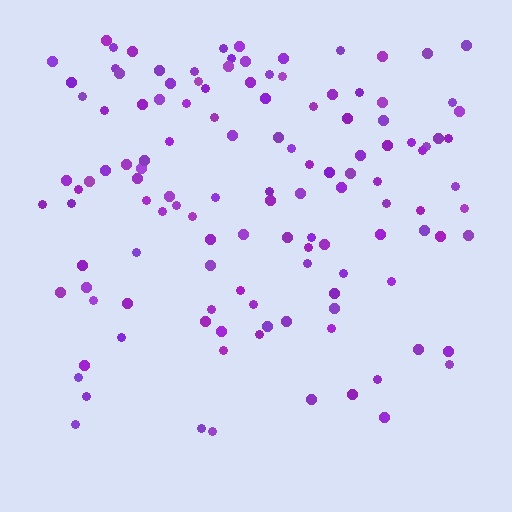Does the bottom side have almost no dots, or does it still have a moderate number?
Still a moderate number, just noticeably fewer than the top.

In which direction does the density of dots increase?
From bottom to top, with the top side densest.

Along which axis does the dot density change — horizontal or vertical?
Vertical.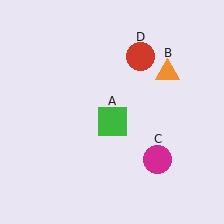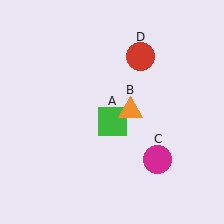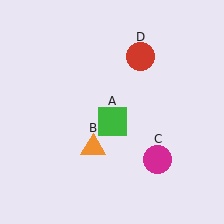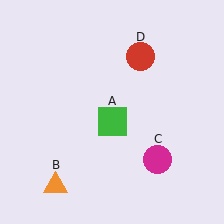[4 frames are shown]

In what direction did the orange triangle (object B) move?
The orange triangle (object B) moved down and to the left.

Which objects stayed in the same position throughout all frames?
Green square (object A) and magenta circle (object C) and red circle (object D) remained stationary.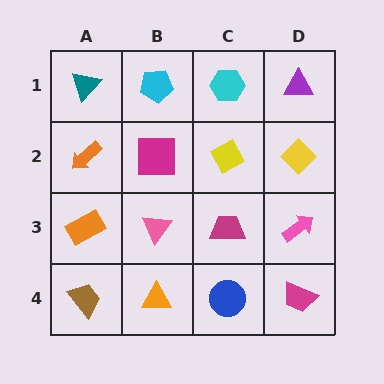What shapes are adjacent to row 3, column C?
A yellow diamond (row 2, column C), a blue circle (row 4, column C), a pink triangle (row 3, column B), a pink arrow (row 3, column D).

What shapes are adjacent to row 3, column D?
A yellow diamond (row 2, column D), a magenta trapezoid (row 4, column D), a magenta trapezoid (row 3, column C).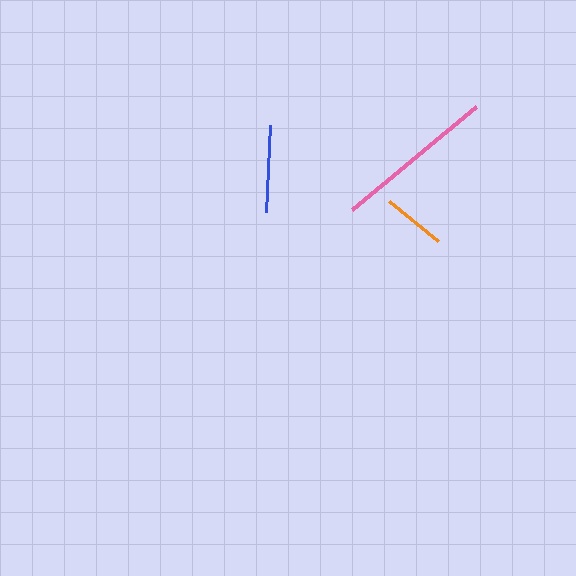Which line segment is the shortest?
The orange line is the shortest at approximately 63 pixels.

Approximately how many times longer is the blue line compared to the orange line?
The blue line is approximately 1.4 times the length of the orange line.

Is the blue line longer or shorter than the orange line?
The blue line is longer than the orange line.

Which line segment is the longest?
The pink line is the longest at approximately 162 pixels.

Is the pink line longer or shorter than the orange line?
The pink line is longer than the orange line.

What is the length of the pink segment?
The pink segment is approximately 162 pixels long.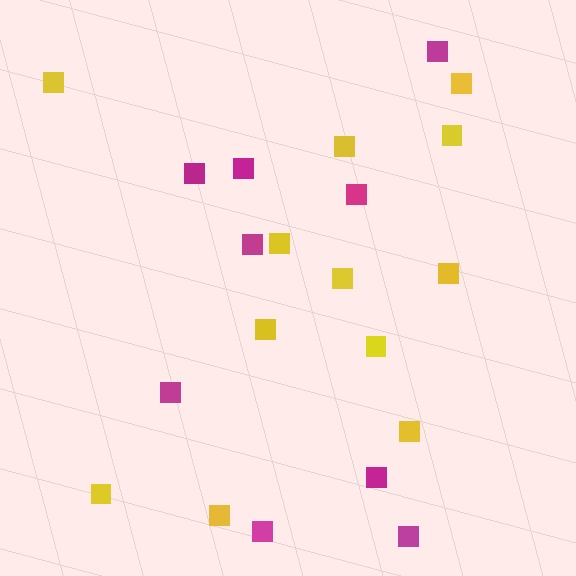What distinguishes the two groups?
There are 2 groups: one group of yellow squares (12) and one group of magenta squares (9).